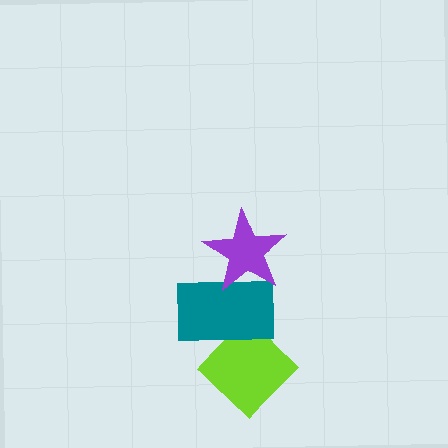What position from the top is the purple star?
The purple star is 1st from the top.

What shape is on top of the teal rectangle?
The purple star is on top of the teal rectangle.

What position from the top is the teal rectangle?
The teal rectangle is 2nd from the top.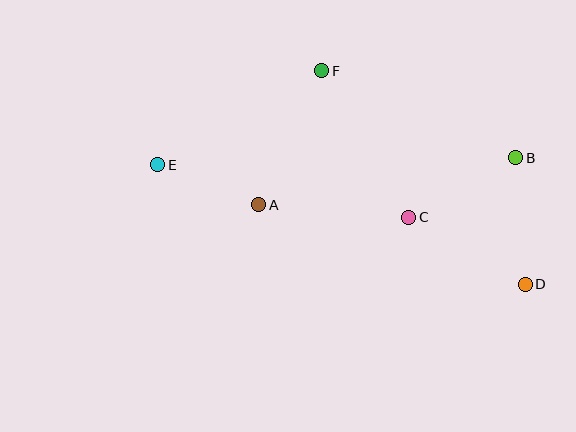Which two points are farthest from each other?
Points D and E are farthest from each other.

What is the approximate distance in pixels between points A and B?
The distance between A and B is approximately 262 pixels.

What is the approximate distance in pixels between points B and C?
The distance between B and C is approximately 123 pixels.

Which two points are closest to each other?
Points A and E are closest to each other.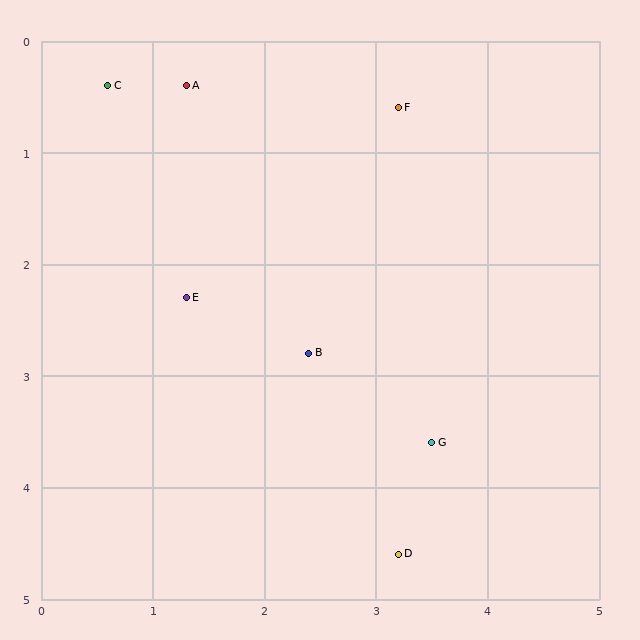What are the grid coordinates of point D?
Point D is at approximately (3.2, 4.6).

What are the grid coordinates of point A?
Point A is at approximately (1.3, 0.4).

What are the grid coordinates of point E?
Point E is at approximately (1.3, 2.3).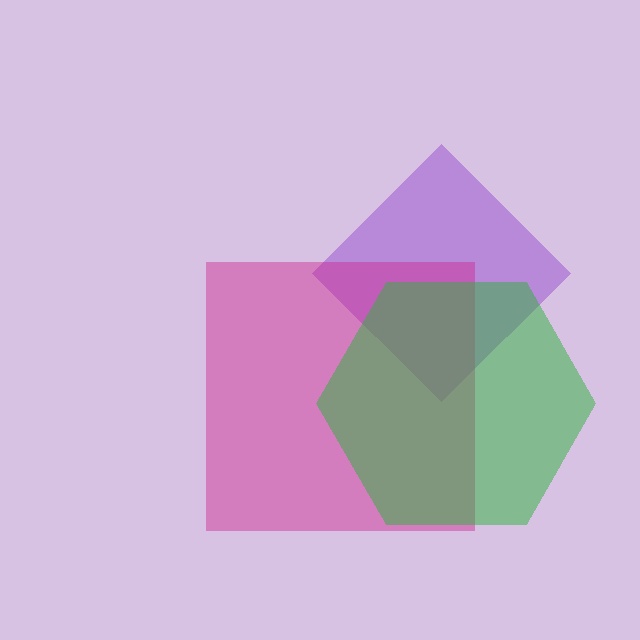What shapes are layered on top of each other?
The layered shapes are: a purple diamond, a magenta square, a green hexagon.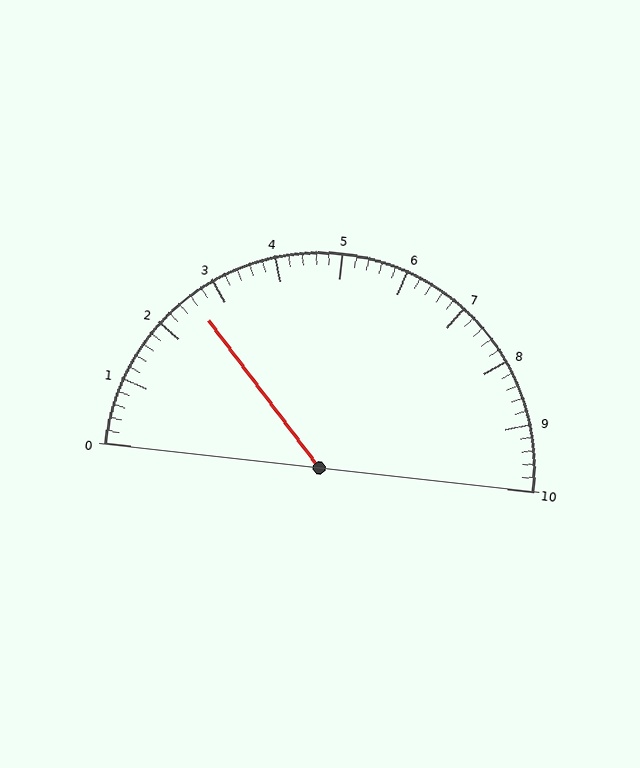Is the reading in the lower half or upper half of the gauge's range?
The reading is in the lower half of the range (0 to 10).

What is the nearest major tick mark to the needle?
The nearest major tick mark is 3.